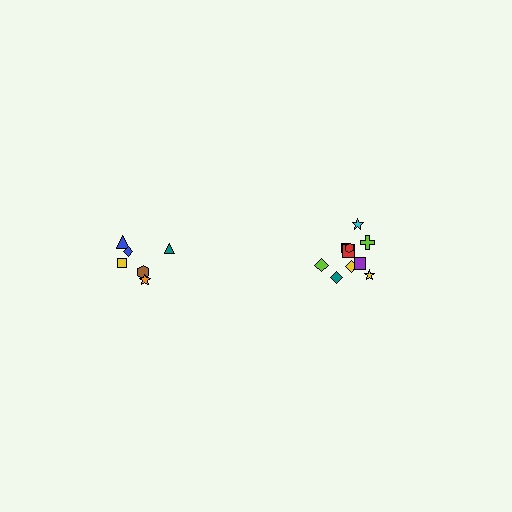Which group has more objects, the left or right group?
The right group.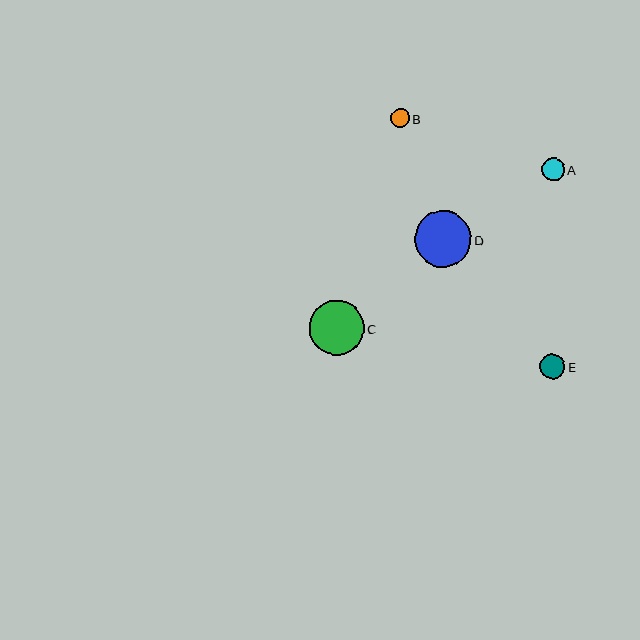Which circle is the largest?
Circle D is the largest with a size of approximately 57 pixels.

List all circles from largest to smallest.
From largest to smallest: D, C, E, A, B.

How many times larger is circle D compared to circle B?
Circle D is approximately 3.0 times the size of circle B.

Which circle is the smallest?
Circle B is the smallest with a size of approximately 19 pixels.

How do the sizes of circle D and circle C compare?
Circle D and circle C are approximately the same size.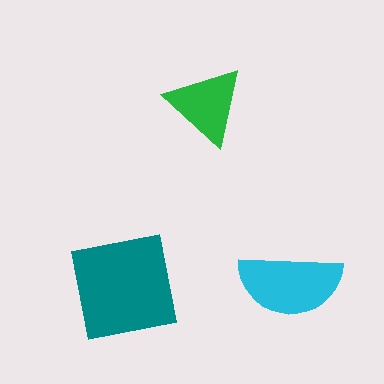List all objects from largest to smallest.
The teal square, the cyan semicircle, the green triangle.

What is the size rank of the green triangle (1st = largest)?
3rd.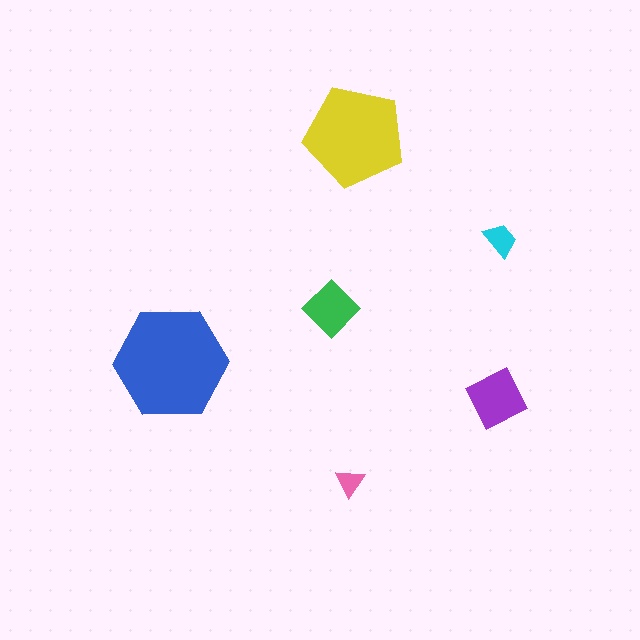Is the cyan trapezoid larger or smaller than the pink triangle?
Larger.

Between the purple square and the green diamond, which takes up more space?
The purple square.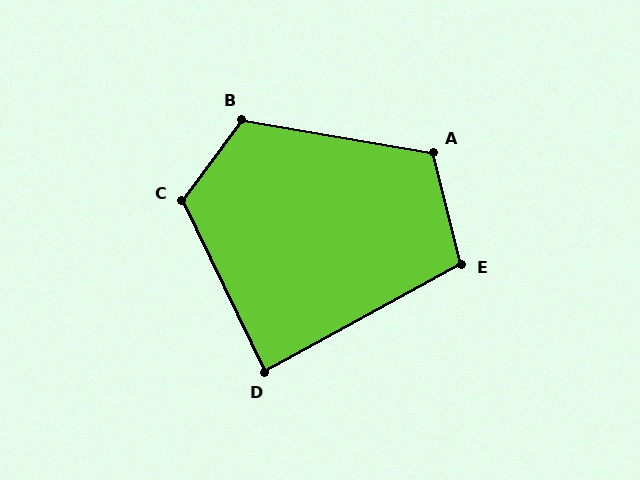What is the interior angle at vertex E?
Approximately 105 degrees (obtuse).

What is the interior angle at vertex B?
Approximately 117 degrees (obtuse).